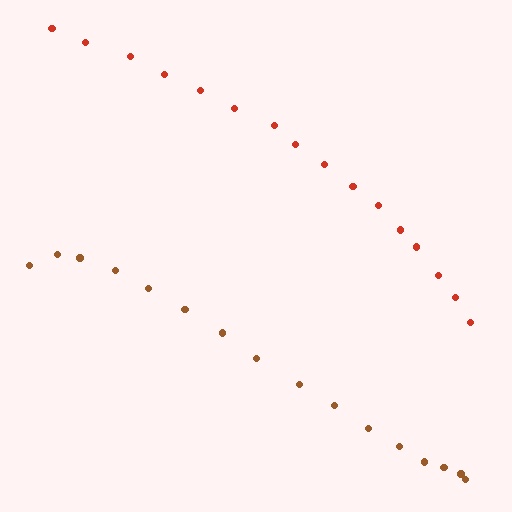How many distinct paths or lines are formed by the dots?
There are 2 distinct paths.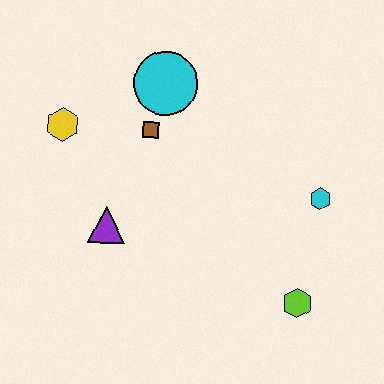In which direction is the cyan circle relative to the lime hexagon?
The cyan circle is above the lime hexagon.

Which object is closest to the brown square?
The cyan circle is closest to the brown square.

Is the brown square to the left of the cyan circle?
Yes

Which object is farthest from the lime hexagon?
The yellow hexagon is farthest from the lime hexagon.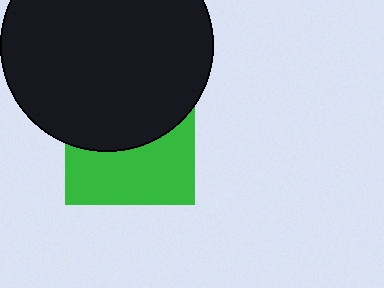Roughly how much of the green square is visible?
About half of it is visible (roughly 48%).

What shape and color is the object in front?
The object in front is a black circle.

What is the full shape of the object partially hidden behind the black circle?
The partially hidden object is a green square.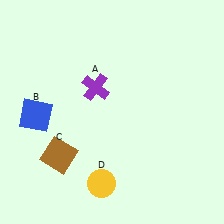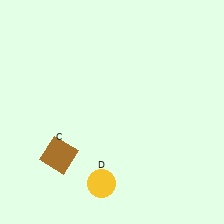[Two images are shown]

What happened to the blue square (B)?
The blue square (B) was removed in Image 2. It was in the bottom-left area of Image 1.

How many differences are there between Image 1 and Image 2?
There are 2 differences between the two images.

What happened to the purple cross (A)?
The purple cross (A) was removed in Image 2. It was in the top-left area of Image 1.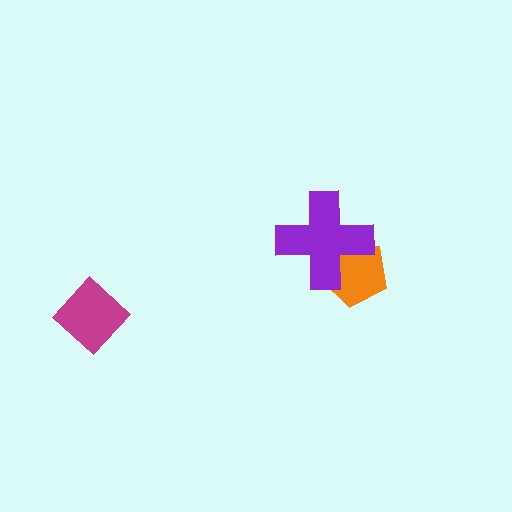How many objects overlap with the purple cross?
1 object overlaps with the purple cross.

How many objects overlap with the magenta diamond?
0 objects overlap with the magenta diamond.